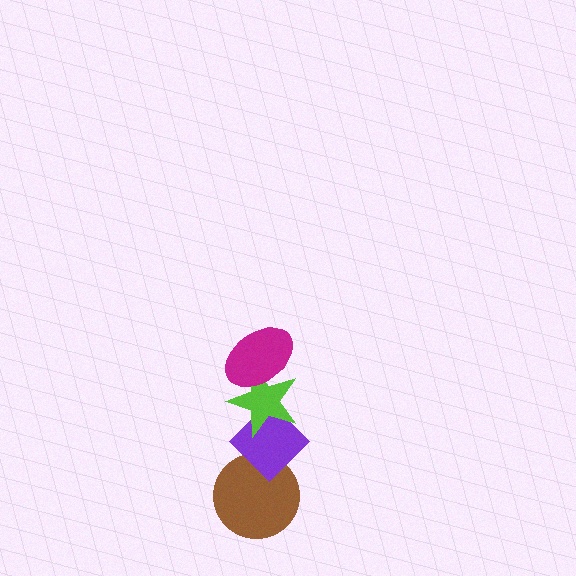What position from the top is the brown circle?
The brown circle is 4th from the top.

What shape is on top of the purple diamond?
The lime star is on top of the purple diamond.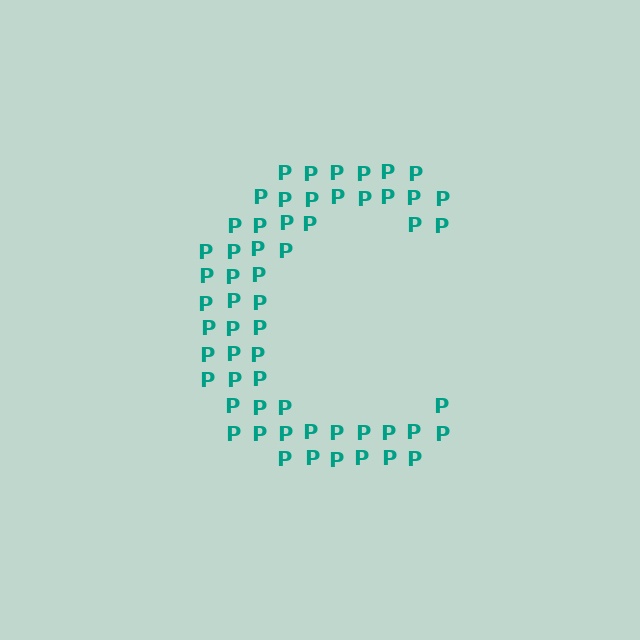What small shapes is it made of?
It is made of small letter P's.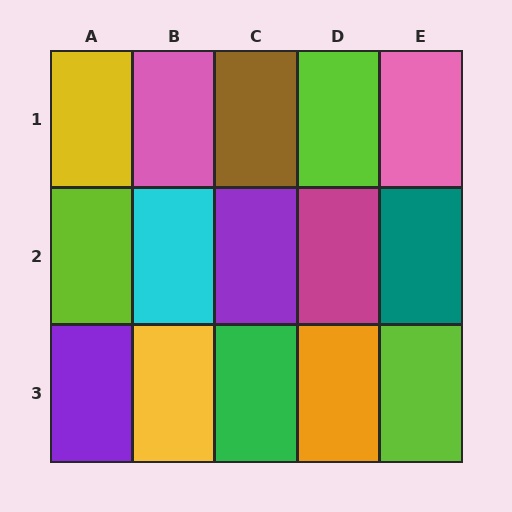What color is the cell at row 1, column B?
Pink.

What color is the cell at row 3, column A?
Purple.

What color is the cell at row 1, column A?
Yellow.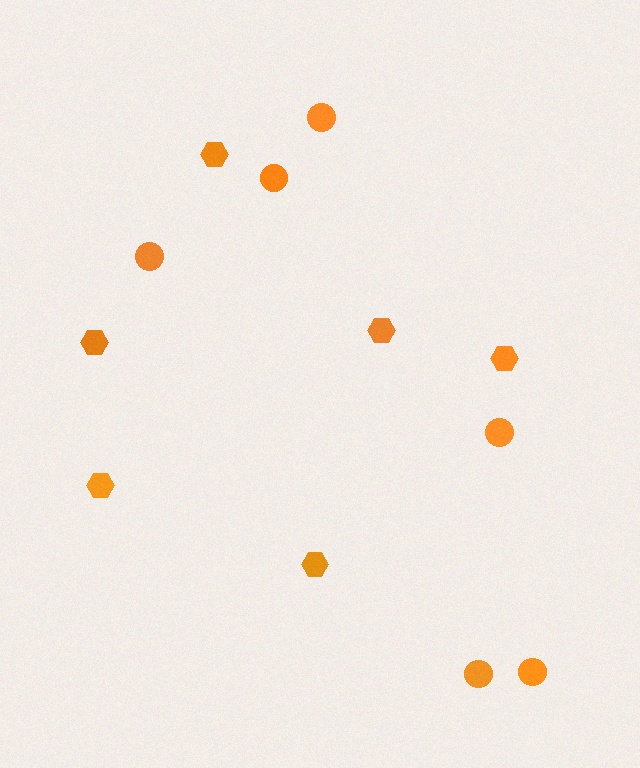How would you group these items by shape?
There are 2 groups: one group of hexagons (6) and one group of circles (6).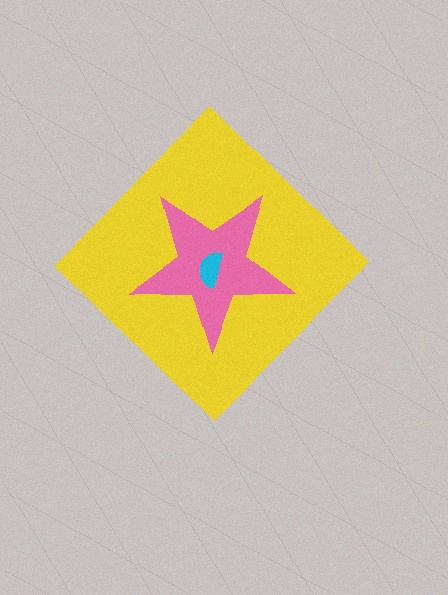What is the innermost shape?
The cyan semicircle.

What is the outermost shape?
The yellow diamond.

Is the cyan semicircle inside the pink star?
Yes.